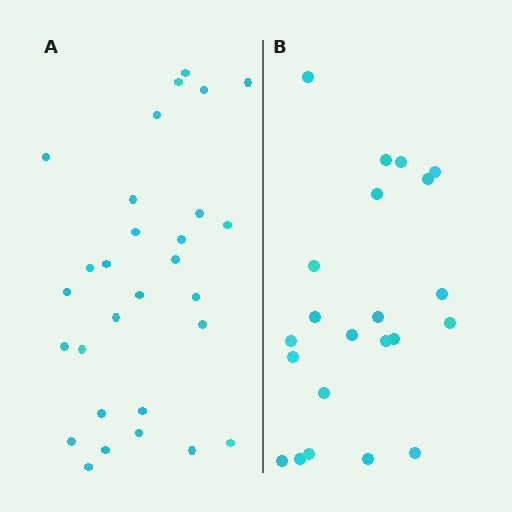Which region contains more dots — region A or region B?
Region A (the left region) has more dots.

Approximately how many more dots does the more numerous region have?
Region A has roughly 8 or so more dots than region B.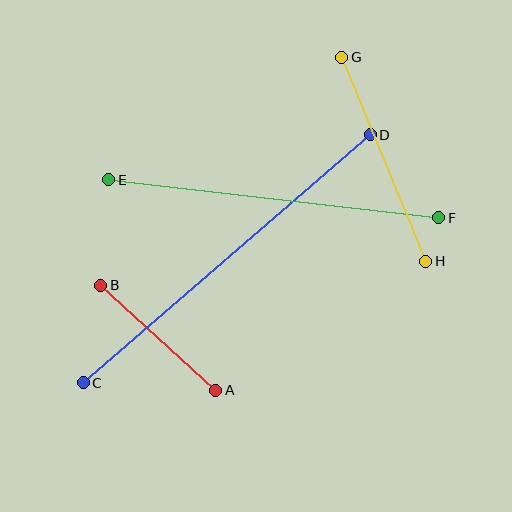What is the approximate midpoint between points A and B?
The midpoint is at approximately (158, 338) pixels.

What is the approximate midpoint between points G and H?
The midpoint is at approximately (384, 159) pixels.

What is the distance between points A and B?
The distance is approximately 156 pixels.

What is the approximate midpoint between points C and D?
The midpoint is at approximately (227, 259) pixels.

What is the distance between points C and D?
The distance is approximately 379 pixels.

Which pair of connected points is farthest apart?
Points C and D are farthest apart.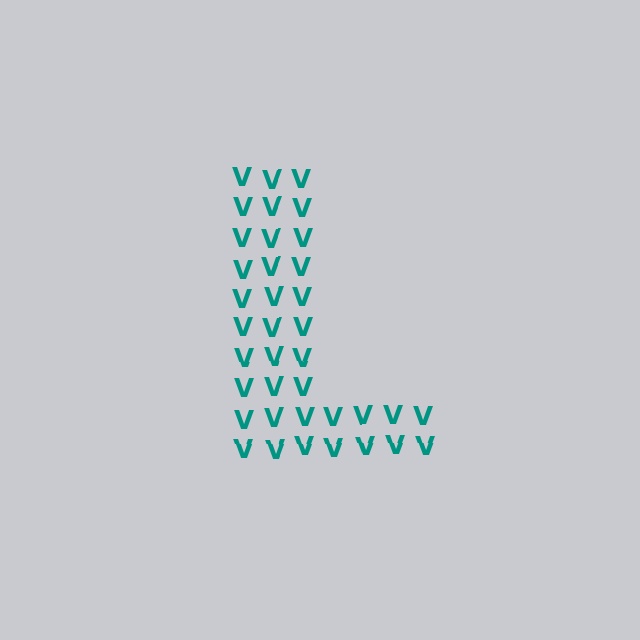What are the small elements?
The small elements are letter V's.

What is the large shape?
The large shape is the letter L.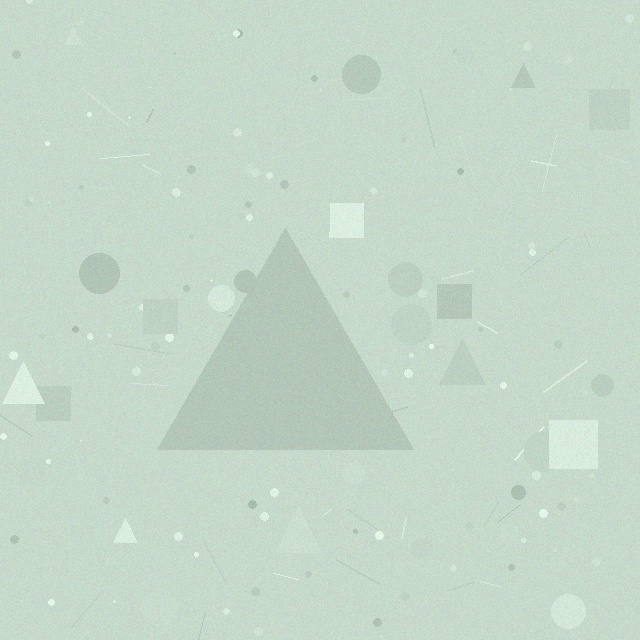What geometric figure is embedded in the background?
A triangle is embedded in the background.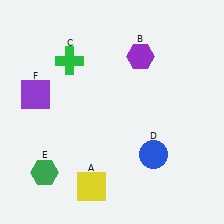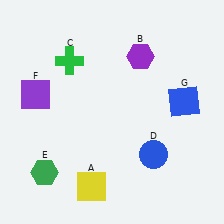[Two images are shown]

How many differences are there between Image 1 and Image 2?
There is 1 difference between the two images.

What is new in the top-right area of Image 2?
A blue square (G) was added in the top-right area of Image 2.